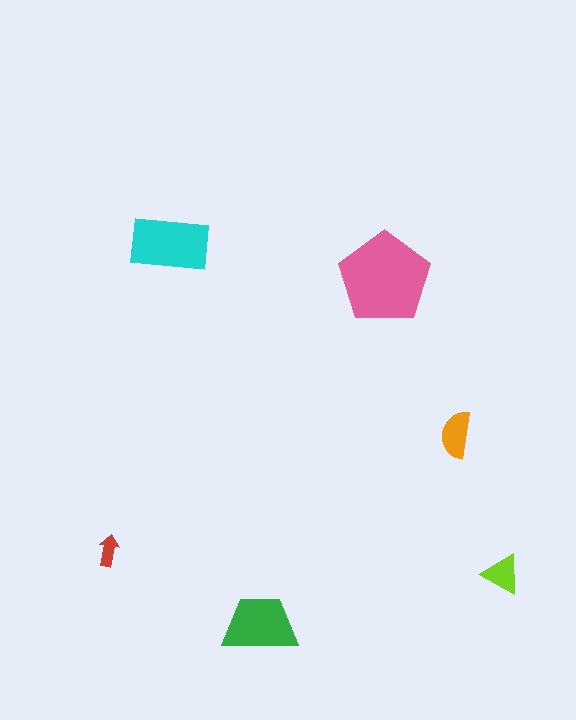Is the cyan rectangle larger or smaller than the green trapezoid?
Larger.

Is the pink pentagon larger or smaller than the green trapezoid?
Larger.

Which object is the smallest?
The red arrow.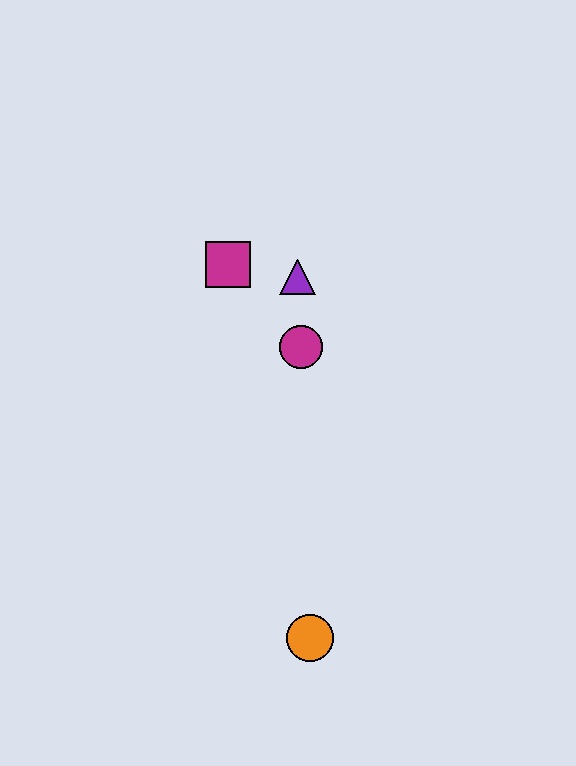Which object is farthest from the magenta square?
The orange circle is farthest from the magenta square.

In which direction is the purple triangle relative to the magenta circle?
The purple triangle is above the magenta circle.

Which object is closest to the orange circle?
The magenta circle is closest to the orange circle.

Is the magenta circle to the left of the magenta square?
No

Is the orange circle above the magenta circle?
No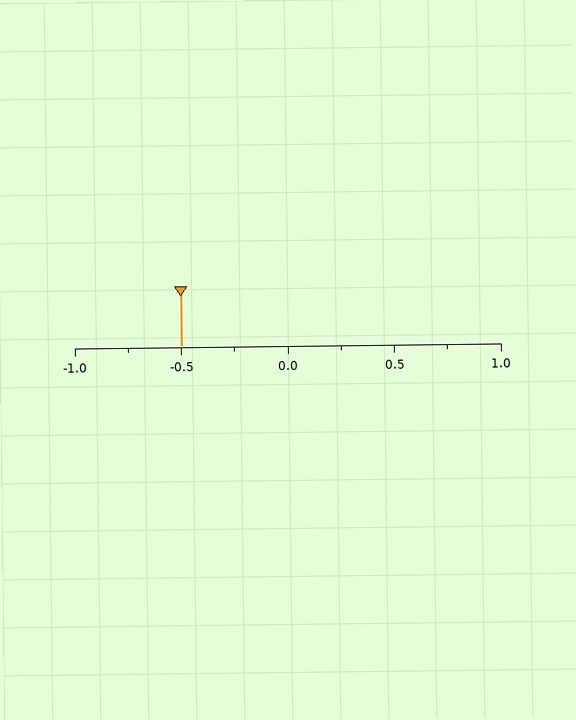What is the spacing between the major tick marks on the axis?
The major ticks are spaced 0.5 apart.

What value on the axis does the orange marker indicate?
The marker indicates approximately -0.5.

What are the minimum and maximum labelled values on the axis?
The axis runs from -1.0 to 1.0.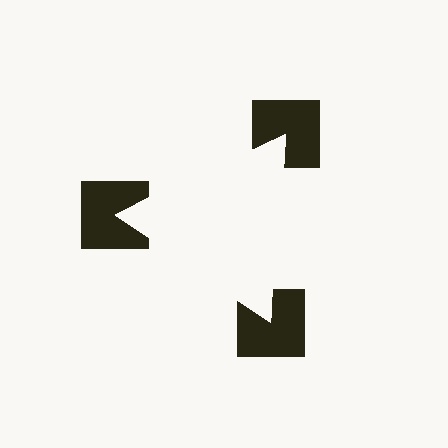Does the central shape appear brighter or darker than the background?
It typically appears slightly brighter than the background, even though no actual brightness change is drawn.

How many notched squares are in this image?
There are 3 — one at each vertex of the illusory triangle.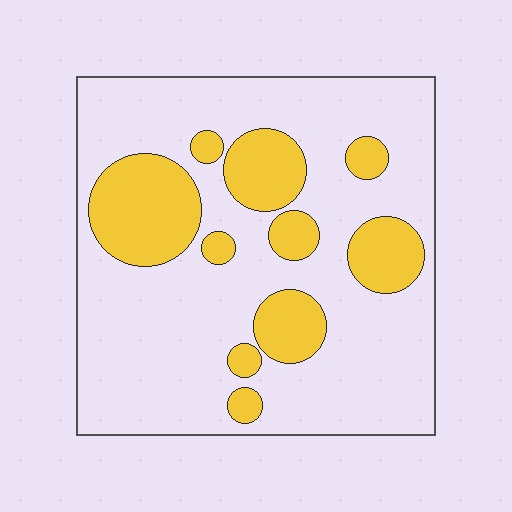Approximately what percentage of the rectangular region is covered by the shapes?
Approximately 25%.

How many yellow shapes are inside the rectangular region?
10.